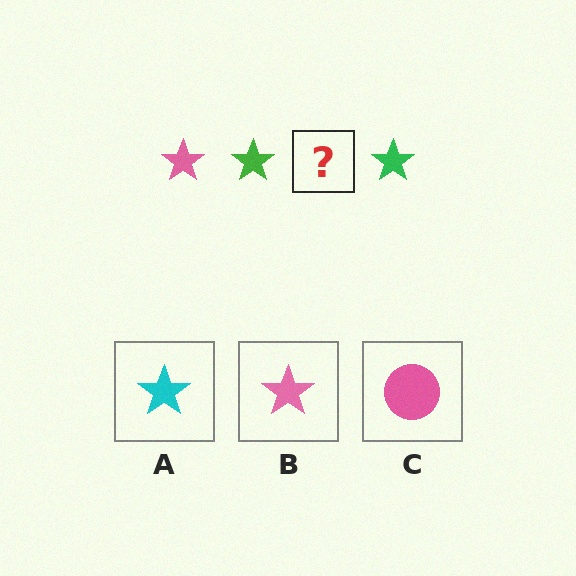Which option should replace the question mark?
Option B.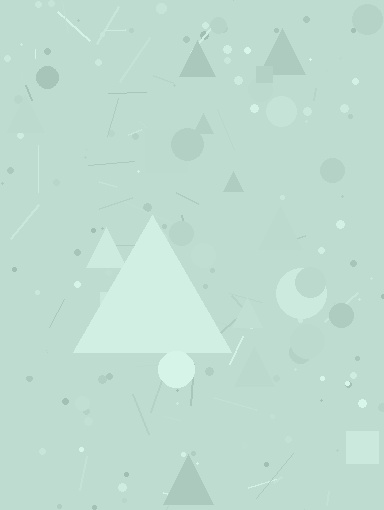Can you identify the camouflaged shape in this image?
The camouflaged shape is a triangle.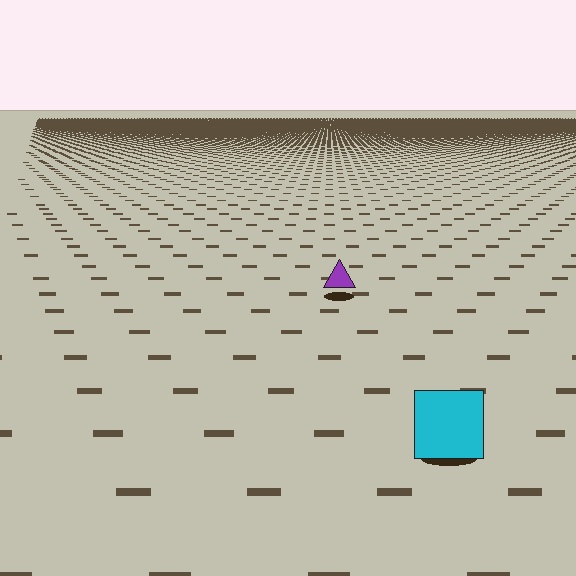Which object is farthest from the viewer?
The purple triangle is farthest from the viewer. It appears smaller and the ground texture around it is denser.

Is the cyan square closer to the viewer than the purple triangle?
Yes. The cyan square is closer — you can tell from the texture gradient: the ground texture is coarser near it.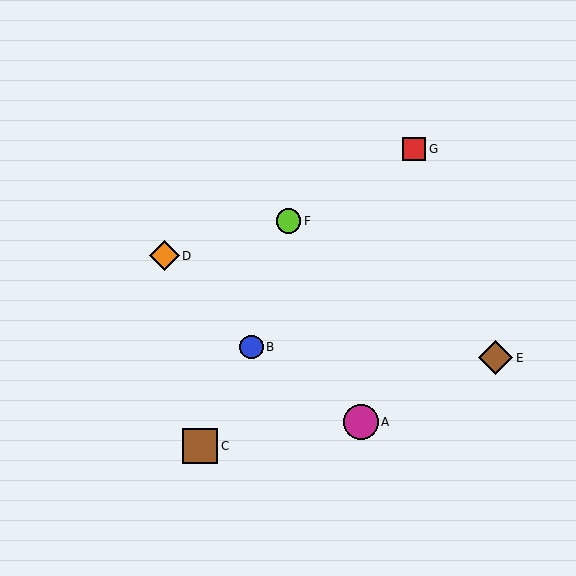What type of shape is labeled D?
Shape D is an orange diamond.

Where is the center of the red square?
The center of the red square is at (414, 149).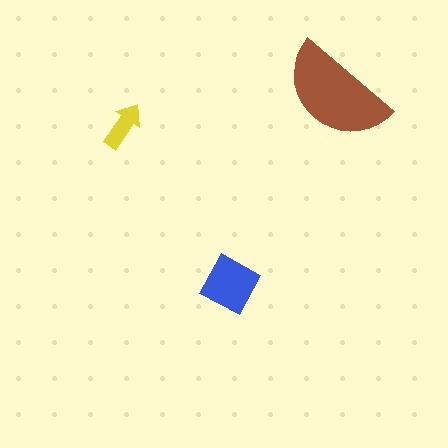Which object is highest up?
The brown semicircle is topmost.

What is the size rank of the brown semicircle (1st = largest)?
1st.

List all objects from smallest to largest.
The yellow arrow, the blue diamond, the brown semicircle.